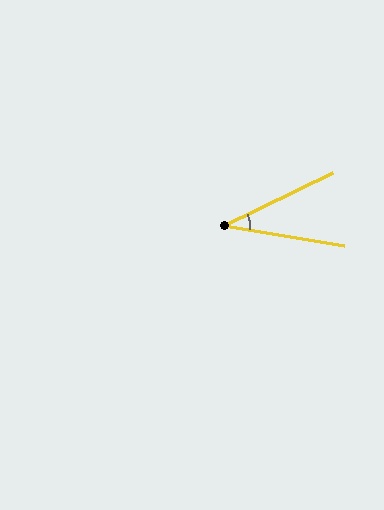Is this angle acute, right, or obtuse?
It is acute.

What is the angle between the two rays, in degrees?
Approximately 35 degrees.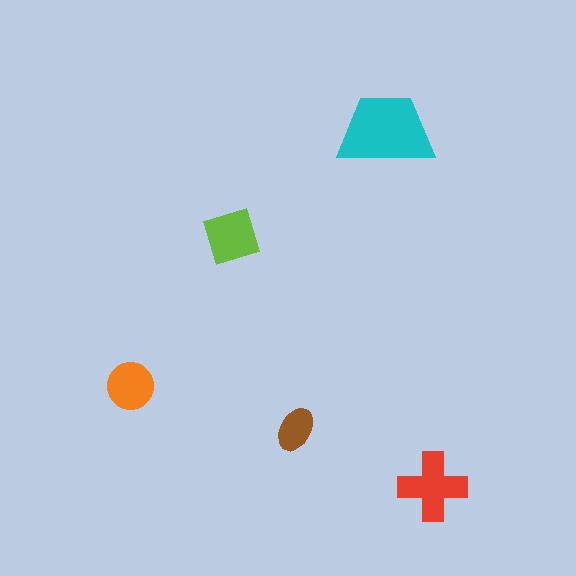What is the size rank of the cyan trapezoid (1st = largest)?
1st.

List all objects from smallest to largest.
The brown ellipse, the orange circle, the lime diamond, the red cross, the cyan trapezoid.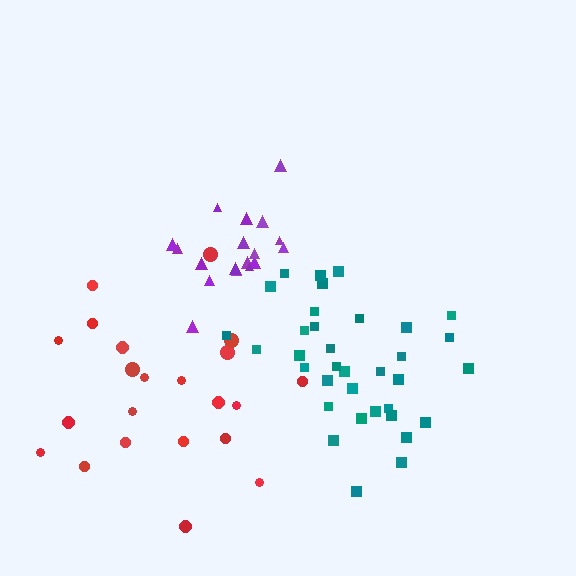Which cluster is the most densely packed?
Purple.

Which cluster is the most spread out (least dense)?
Red.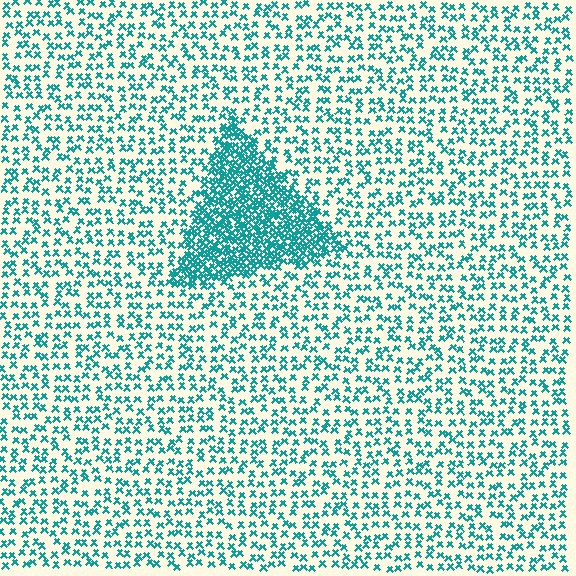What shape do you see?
I see a triangle.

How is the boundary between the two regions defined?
The boundary is defined by a change in element density (approximately 2.9x ratio). All elements are the same color, size, and shape.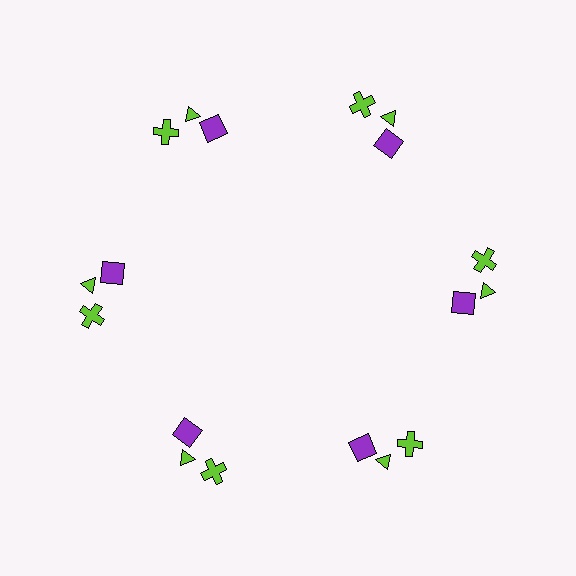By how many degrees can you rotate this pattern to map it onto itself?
The pattern maps onto itself every 60 degrees of rotation.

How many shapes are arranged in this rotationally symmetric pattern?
There are 18 shapes, arranged in 6 groups of 3.